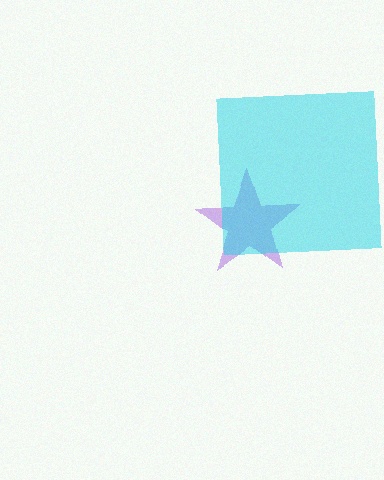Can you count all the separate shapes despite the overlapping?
Yes, there are 2 separate shapes.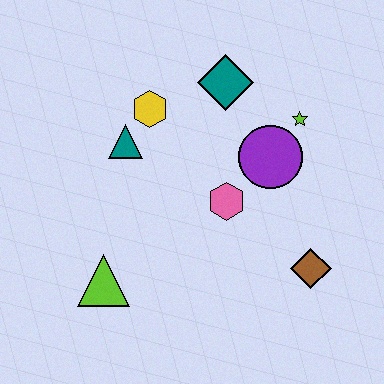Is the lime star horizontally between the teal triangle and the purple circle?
No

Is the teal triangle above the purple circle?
Yes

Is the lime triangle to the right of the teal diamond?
No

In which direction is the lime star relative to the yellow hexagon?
The lime star is to the right of the yellow hexagon.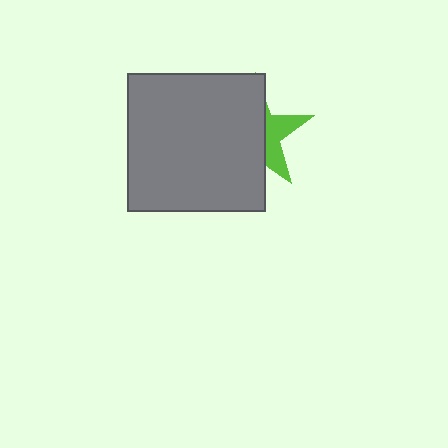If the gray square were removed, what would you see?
You would see the complete lime star.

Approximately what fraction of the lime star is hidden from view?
Roughly 66% of the lime star is hidden behind the gray square.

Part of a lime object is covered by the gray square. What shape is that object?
It is a star.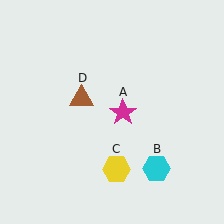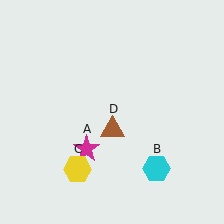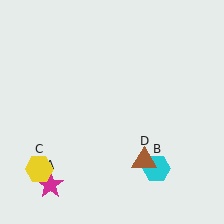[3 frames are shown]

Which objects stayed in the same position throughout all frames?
Cyan hexagon (object B) remained stationary.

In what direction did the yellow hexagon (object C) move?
The yellow hexagon (object C) moved left.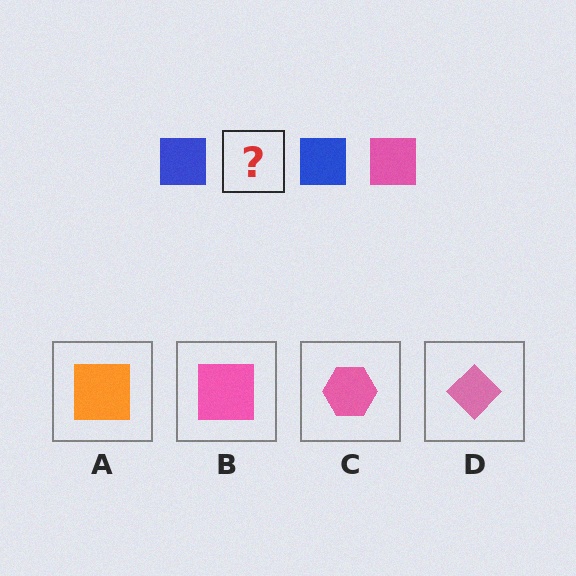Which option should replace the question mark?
Option B.